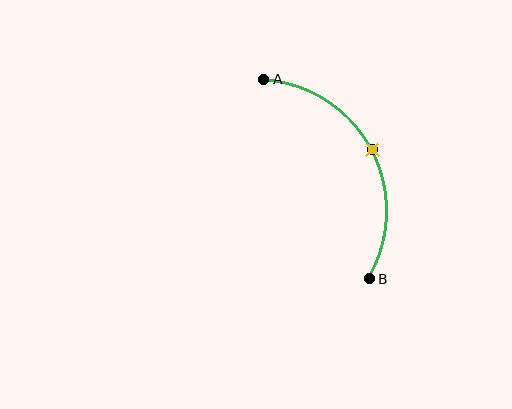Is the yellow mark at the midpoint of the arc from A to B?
Yes. The yellow mark lies on the arc at equal arc-length from both A and B — it is the arc midpoint.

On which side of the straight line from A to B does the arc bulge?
The arc bulges to the right of the straight line connecting A and B.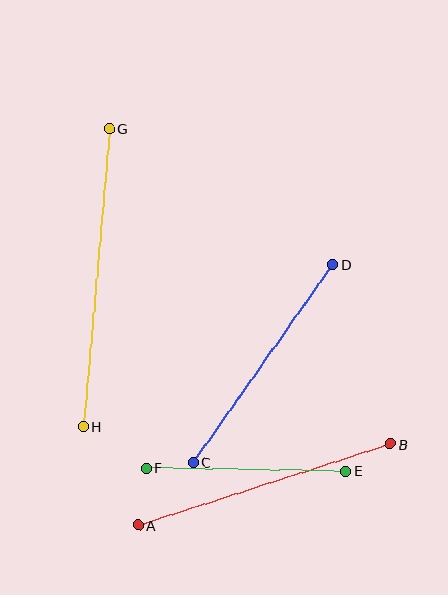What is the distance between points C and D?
The distance is approximately 242 pixels.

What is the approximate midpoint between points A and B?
The midpoint is at approximately (264, 484) pixels.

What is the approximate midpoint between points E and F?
The midpoint is at approximately (246, 470) pixels.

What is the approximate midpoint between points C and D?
The midpoint is at approximately (263, 364) pixels.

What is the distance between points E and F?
The distance is approximately 200 pixels.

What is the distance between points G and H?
The distance is approximately 299 pixels.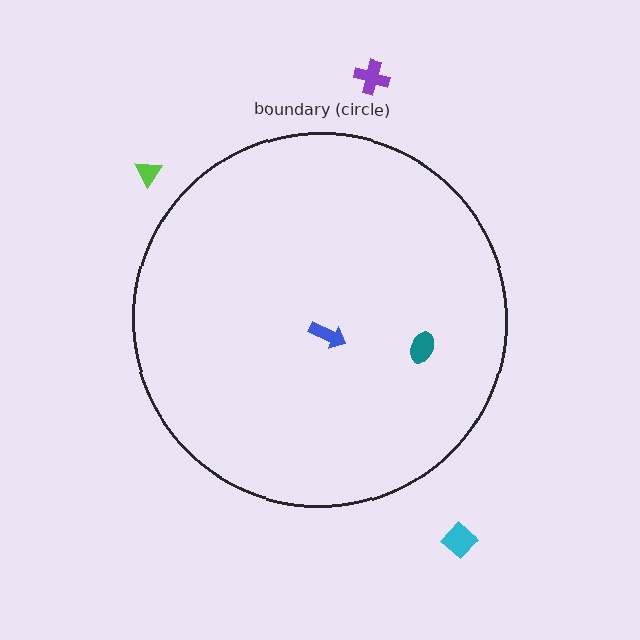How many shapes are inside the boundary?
2 inside, 3 outside.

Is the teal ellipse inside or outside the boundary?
Inside.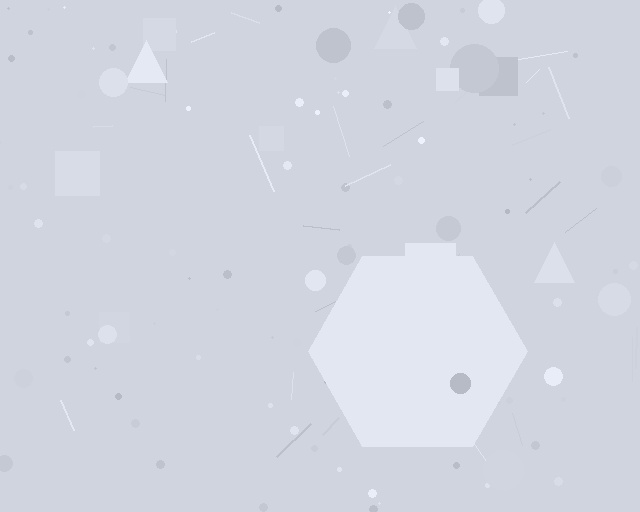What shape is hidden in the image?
A hexagon is hidden in the image.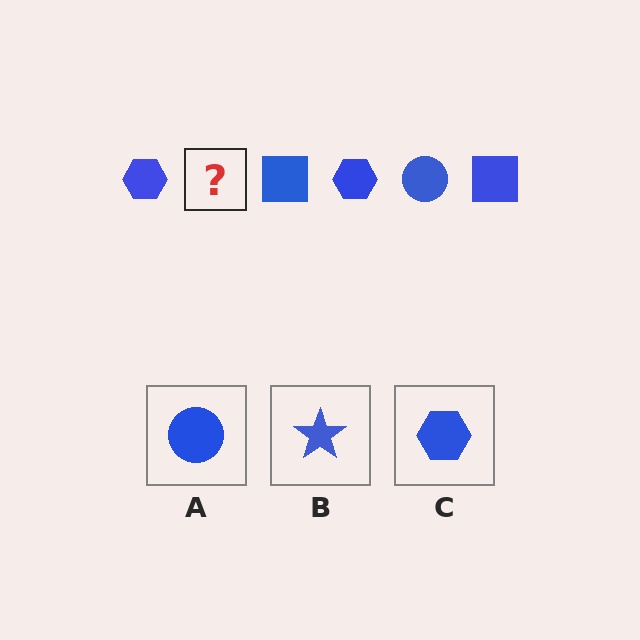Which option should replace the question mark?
Option A.